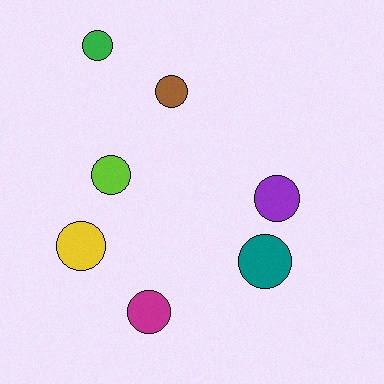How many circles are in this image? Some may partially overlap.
There are 7 circles.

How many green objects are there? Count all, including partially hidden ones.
There is 1 green object.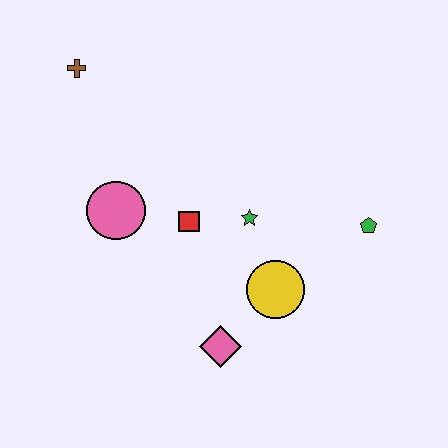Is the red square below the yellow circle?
No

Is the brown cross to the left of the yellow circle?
Yes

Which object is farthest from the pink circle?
The green pentagon is farthest from the pink circle.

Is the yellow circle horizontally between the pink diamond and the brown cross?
No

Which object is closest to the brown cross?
The pink circle is closest to the brown cross.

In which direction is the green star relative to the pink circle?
The green star is to the right of the pink circle.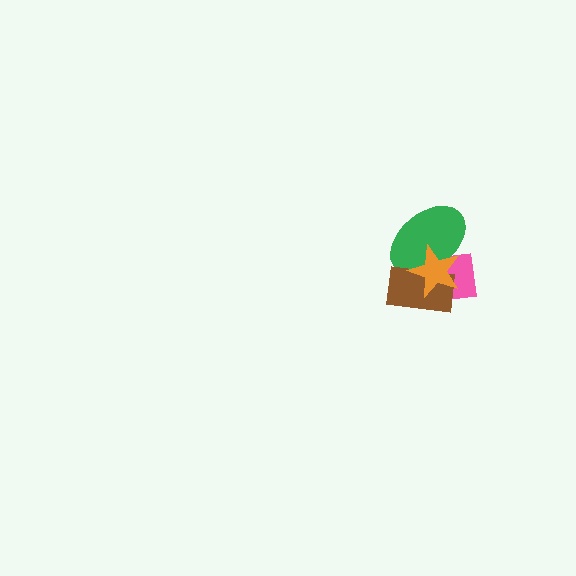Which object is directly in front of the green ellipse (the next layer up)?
The brown rectangle is directly in front of the green ellipse.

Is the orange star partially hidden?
No, no other shape covers it.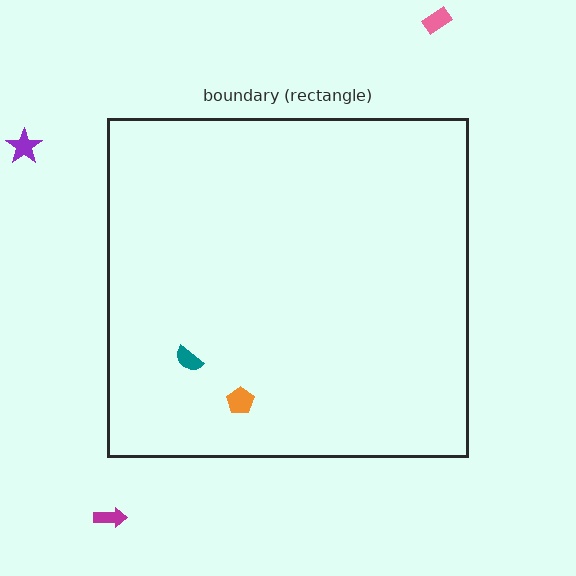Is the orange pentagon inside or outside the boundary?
Inside.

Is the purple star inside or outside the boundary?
Outside.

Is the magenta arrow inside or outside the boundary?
Outside.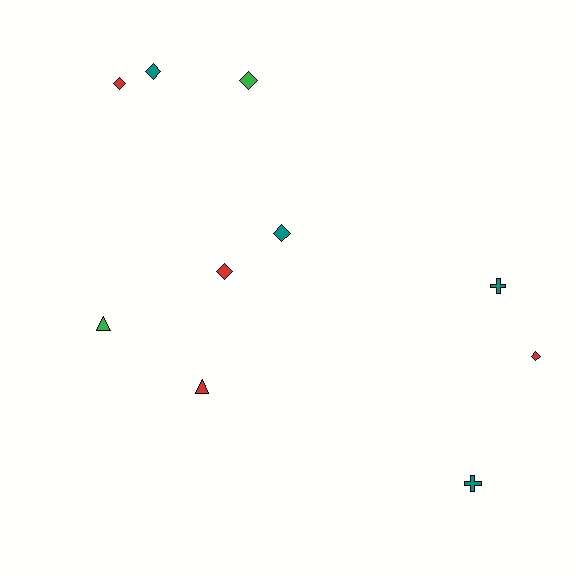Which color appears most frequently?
Red, with 4 objects.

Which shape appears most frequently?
Diamond, with 6 objects.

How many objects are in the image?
There are 10 objects.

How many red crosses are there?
There are no red crosses.